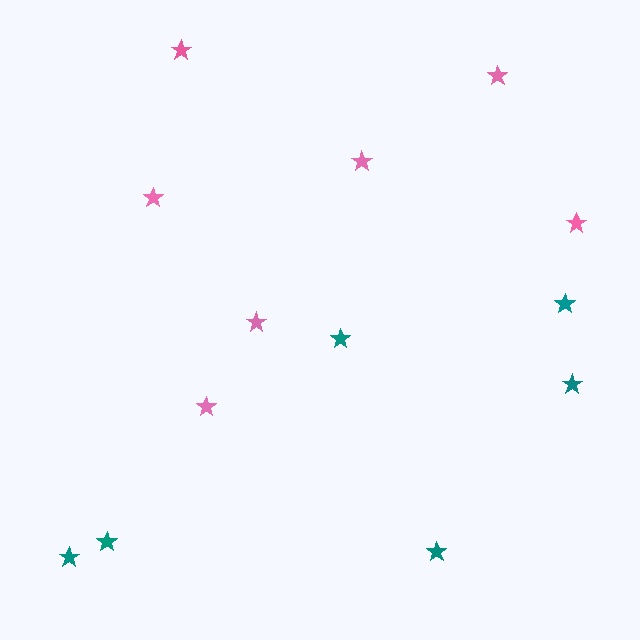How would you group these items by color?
There are 2 groups: one group of teal stars (6) and one group of pink stars (7).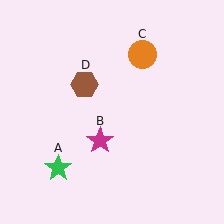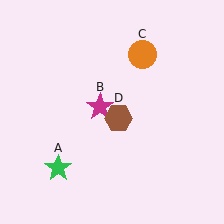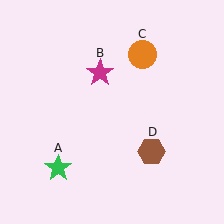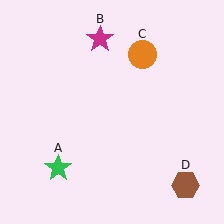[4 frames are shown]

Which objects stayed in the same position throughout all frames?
Green star (object A) and orange circle (object C) remained stationary.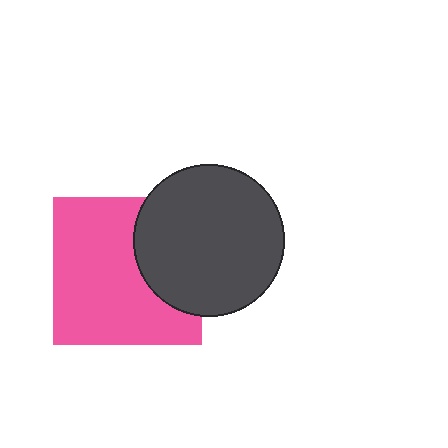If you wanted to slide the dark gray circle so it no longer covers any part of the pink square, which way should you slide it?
Slide it right — that is the most direct way to separate the two shapes.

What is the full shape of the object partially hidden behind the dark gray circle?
The partially hidden object is a pink square.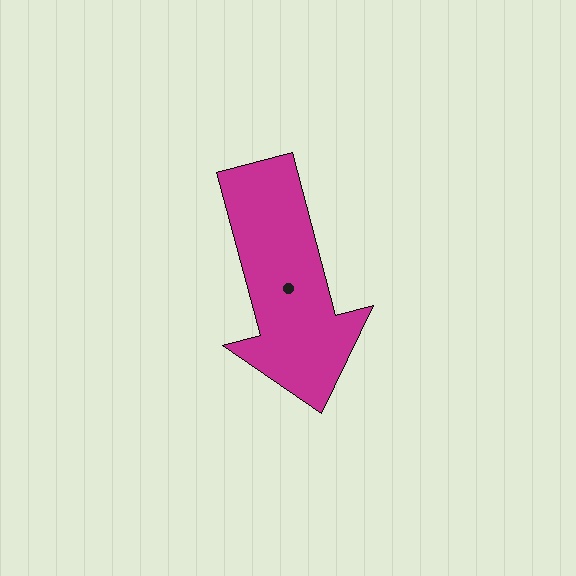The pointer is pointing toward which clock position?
Roughly 6 o'clock.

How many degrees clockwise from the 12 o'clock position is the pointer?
Approximately 165 degrees.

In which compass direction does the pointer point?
South.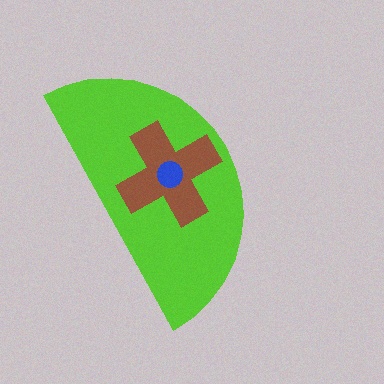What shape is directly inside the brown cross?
The blue circle.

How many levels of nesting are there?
3.